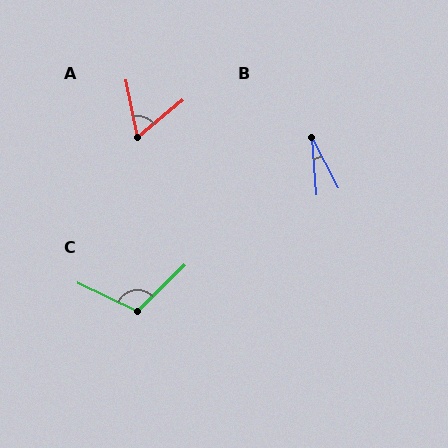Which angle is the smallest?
B, at approximately 23 degrees.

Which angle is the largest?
C, at approximately 110 degrees.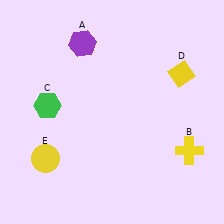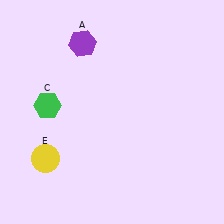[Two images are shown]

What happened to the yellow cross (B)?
The yellow cross (B) was removed in Image 2. It was in the bottom-right area of Image 1.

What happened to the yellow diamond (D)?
The yellow diamond (D) was removed in Image 2. It was in the top-right area of Image 1.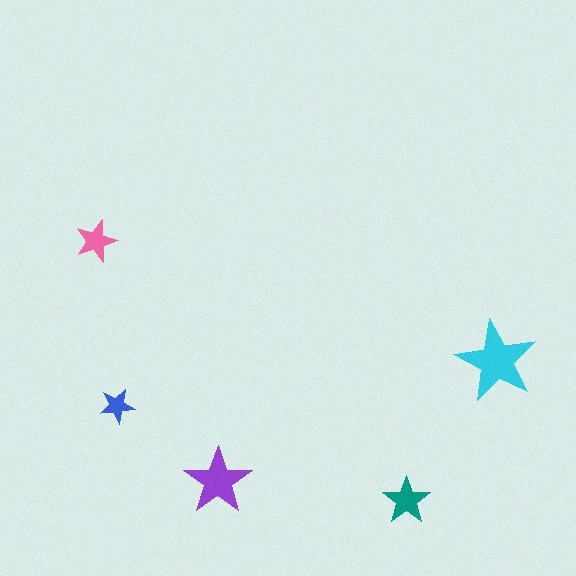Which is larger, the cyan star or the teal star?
The cyan one.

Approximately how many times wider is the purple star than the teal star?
About 1.5 times wider.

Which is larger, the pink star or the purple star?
The purple one.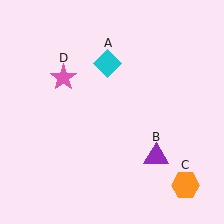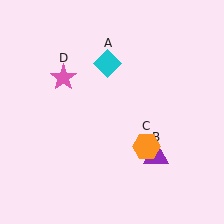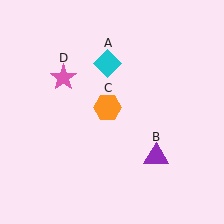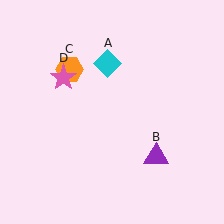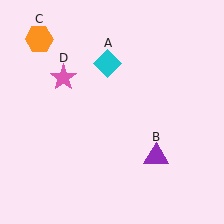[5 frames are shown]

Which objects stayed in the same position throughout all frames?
Cyan diamond (object A) and purple triangle (object B) and pink star (object D) remained stationary.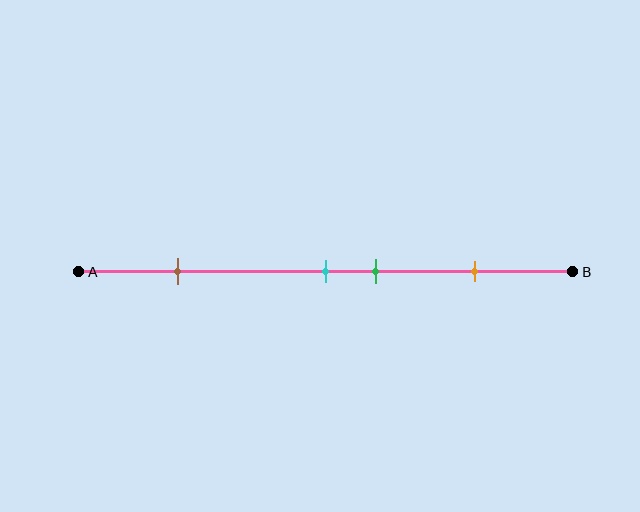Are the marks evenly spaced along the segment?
No, the marks are not evenly spaced.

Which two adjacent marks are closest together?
The cyan and green marks are the closest adjacent pair.